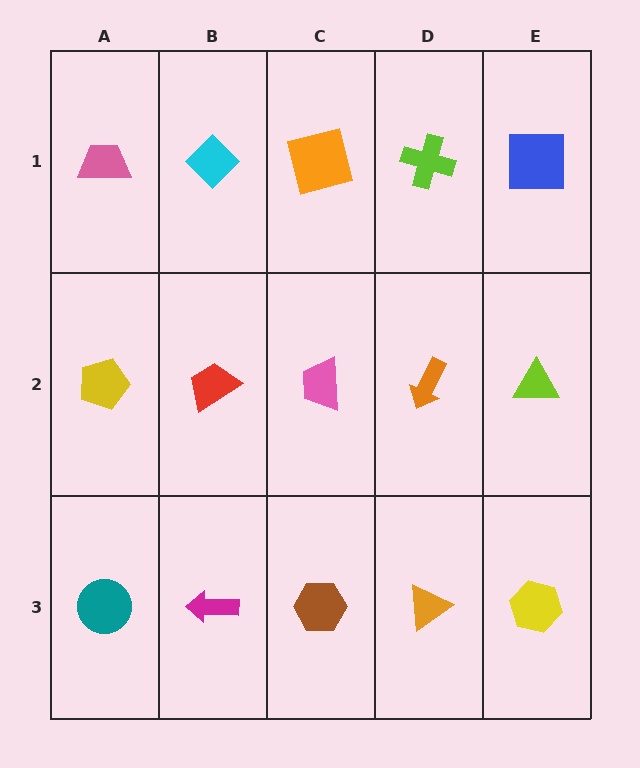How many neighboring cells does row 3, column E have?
2.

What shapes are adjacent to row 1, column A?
A yellow pentagon (row 2, column A), a cyan diamond (row 1, column B).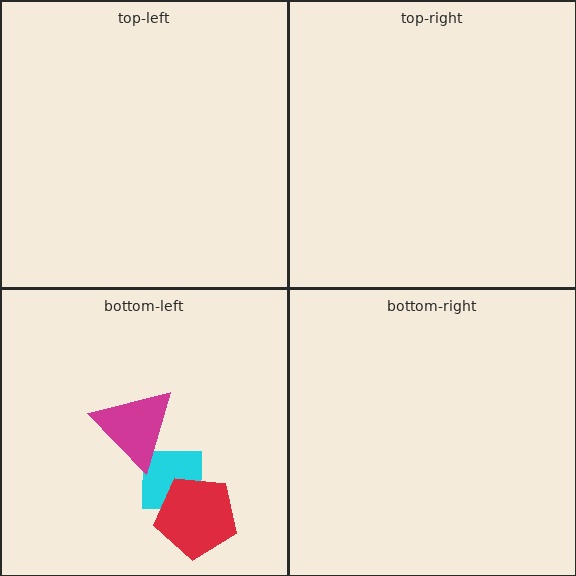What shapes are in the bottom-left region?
The cyan square, the red pentagon, the magenta triangle.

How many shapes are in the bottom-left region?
3.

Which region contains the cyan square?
The bottom-left region.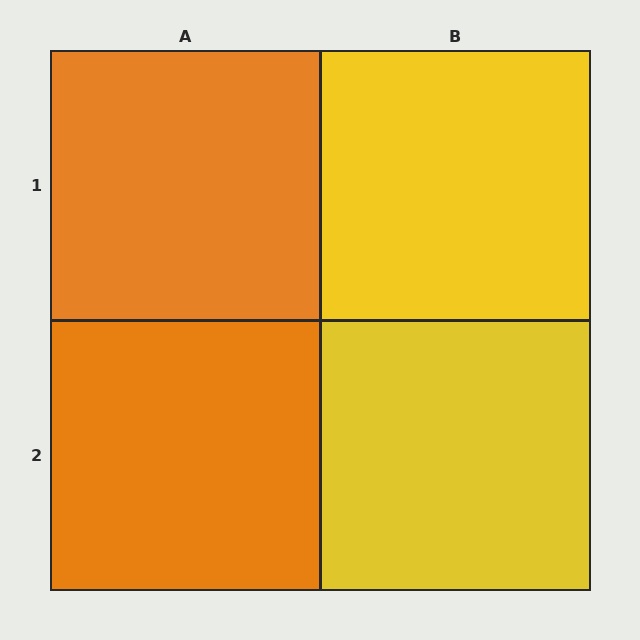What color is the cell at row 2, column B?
Yellow.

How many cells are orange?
2 cells are orange.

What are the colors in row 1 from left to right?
Orange, yellow.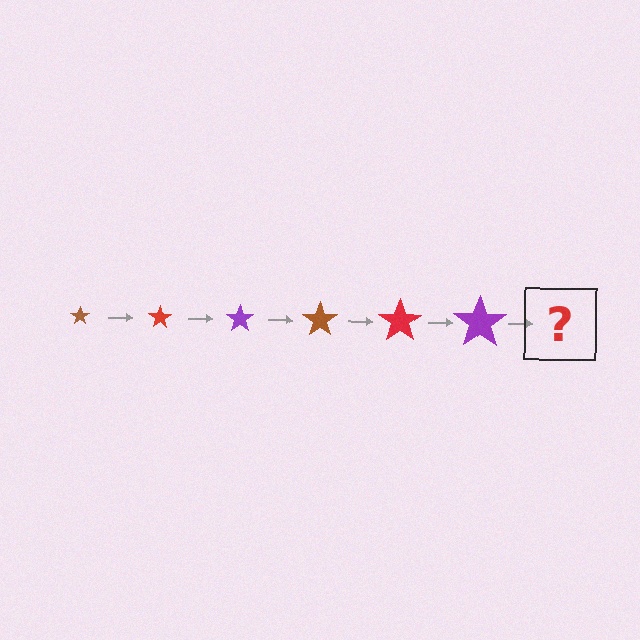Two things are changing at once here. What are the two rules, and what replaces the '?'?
The two rules are that the star grows larger each step and the color cycles through brown, red, and purple. The '?' should be a brown star, larger than the previous one.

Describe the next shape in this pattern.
It should be a brown star, larger than the previous one.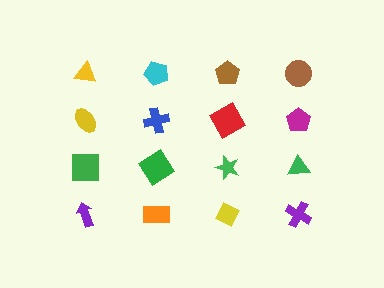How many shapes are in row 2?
4 shapes.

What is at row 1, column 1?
A yellow triangle.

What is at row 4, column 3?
A yellow diamond.